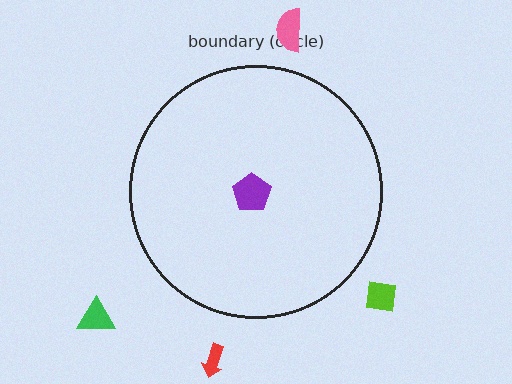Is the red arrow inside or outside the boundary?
Outside.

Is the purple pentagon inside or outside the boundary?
Inside.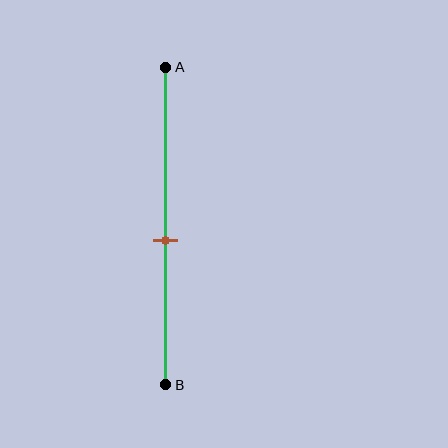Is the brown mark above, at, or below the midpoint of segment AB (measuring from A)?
The brown mark is below the midpoint of segment AB.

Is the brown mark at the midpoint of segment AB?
No, the mark is at about 55% from A, not at the 50% midpoint.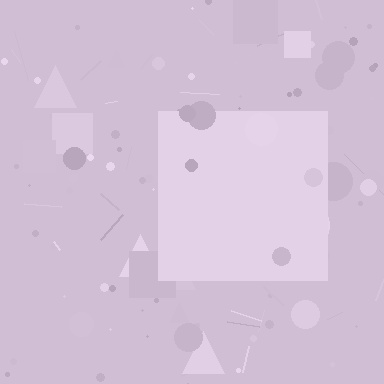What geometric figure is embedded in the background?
A square is embedded in the background.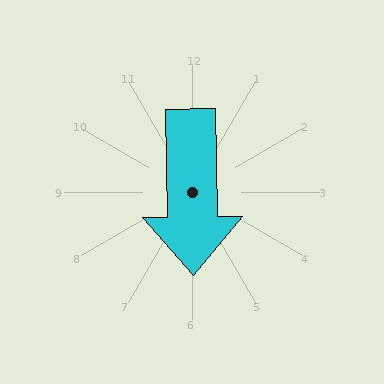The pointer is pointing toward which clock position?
Roughly 6 o'clock.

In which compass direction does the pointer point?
South.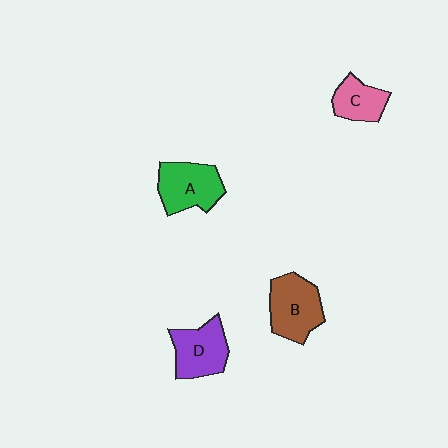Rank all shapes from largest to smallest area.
From largest to smallest: B (brown), A (green), D (purple), C (pink).